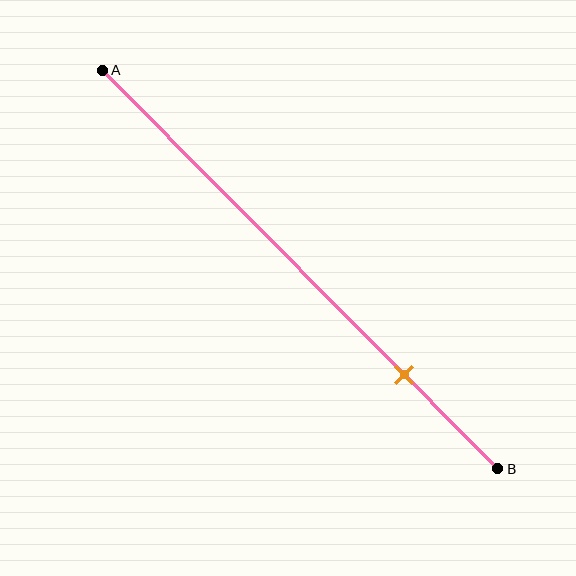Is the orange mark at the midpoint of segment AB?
No, the mark is at about 75% from A, not at the 50% midpoint.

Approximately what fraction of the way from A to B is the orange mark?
The orange mark is approximately 75% of the way from A to B.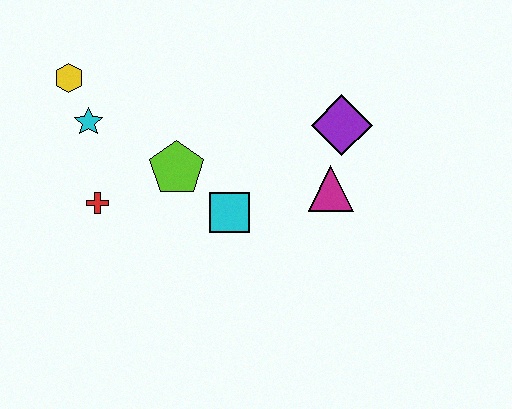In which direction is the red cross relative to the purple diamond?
The red cross is to the left of the purple diamond.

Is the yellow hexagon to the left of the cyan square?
Yes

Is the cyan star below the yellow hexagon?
Yes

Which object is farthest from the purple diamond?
The yellow hexagon is farthest from the purple diamond.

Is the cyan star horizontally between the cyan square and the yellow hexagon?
Yes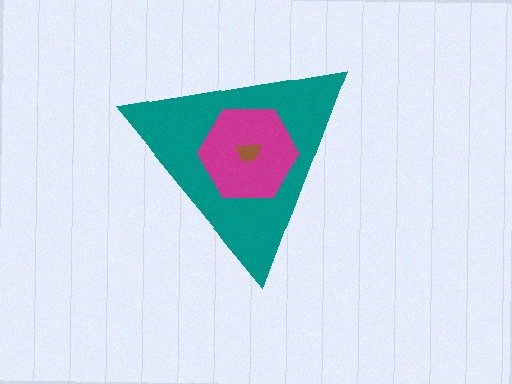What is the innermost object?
The brown trapezoid.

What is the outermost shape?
The teal triangle.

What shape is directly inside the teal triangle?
The magenta hexagon.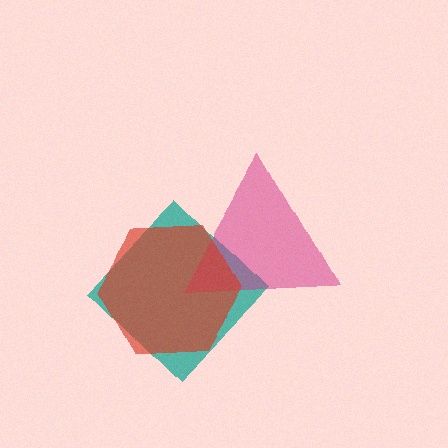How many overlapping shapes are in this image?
There are 3 overlapping shapes in the image.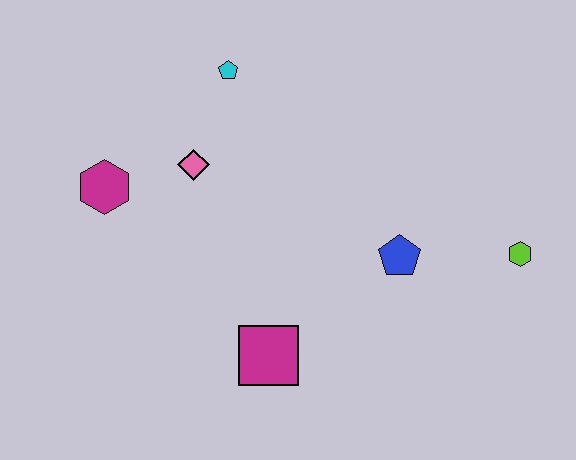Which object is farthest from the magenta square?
The cyan pentagon is farthest from the magenta square.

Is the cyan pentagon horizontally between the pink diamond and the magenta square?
Yes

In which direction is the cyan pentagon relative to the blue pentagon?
The cyan pentagon is above the blue pentagon.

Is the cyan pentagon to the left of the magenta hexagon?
No